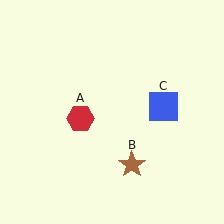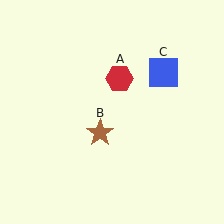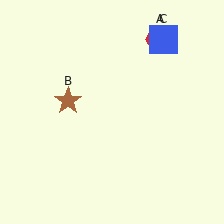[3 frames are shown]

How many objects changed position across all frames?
3 objects changed position: red hexagon (object A), brown star (object B), blue square (object C).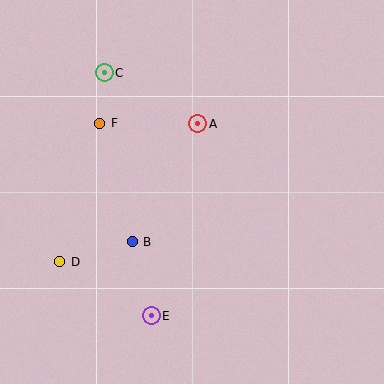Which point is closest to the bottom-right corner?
Point E is closest to the bottom-right corner.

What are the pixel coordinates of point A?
Point A is at (198, 124).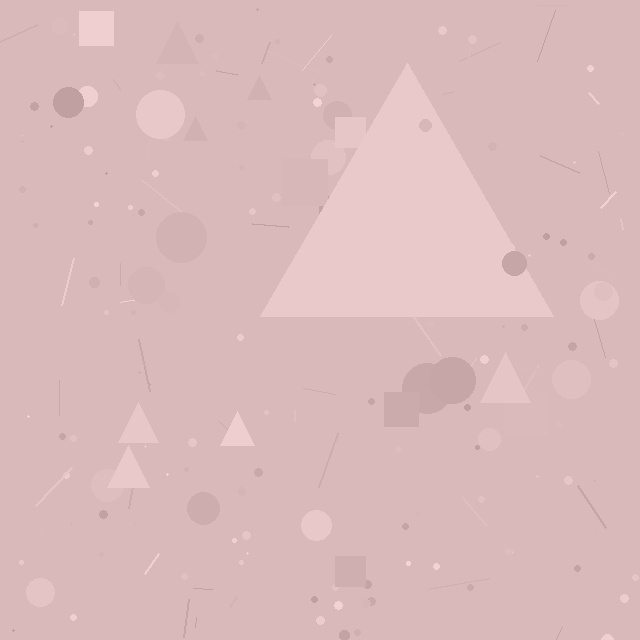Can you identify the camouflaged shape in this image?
The camouflaged shape is a triangle.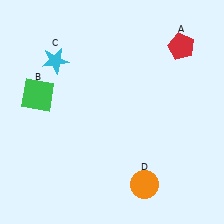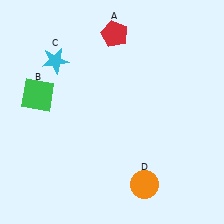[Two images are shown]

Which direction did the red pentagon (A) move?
The red pentagon (A) moved left.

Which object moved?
The red pentagon (A) moved left.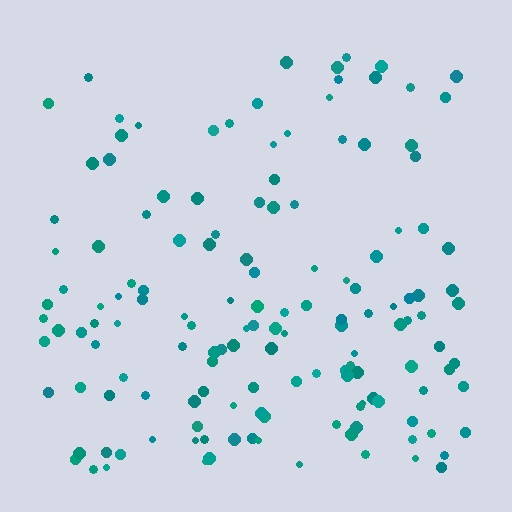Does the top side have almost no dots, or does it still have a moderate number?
Still a moderate number, just noticeably fewer than the bottom.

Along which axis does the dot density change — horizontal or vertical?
Vertical.